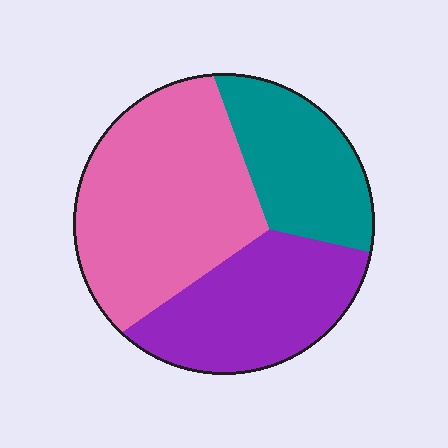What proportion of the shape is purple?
Purple takes up about one third (1/3) of the shape.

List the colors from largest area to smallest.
From largest to smallest: pink, purple, teal.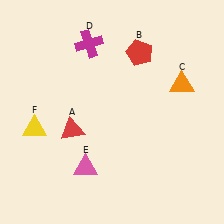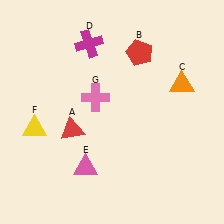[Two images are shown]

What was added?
A pink cross (G) was added in Image 2.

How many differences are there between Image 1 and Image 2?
There is 1 difference between the two images.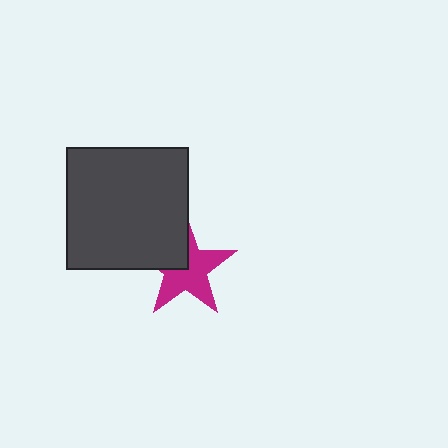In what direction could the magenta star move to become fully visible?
The magenta star could move toward the lower-right. That would shift it out from behind the dark gray square entirely.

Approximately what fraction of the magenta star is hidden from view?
Roughly 34% of the magenta star is hidden behind the dark gray square.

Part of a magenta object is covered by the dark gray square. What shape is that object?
It is a star.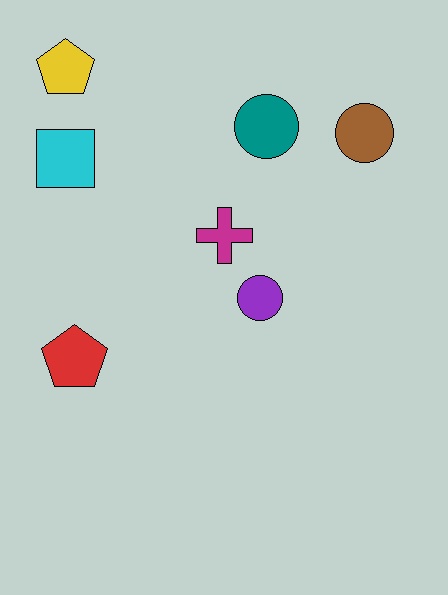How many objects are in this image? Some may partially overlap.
There are 7 objects.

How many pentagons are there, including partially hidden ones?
There are 2 pentagons.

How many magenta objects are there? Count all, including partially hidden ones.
There is 1 magenta object.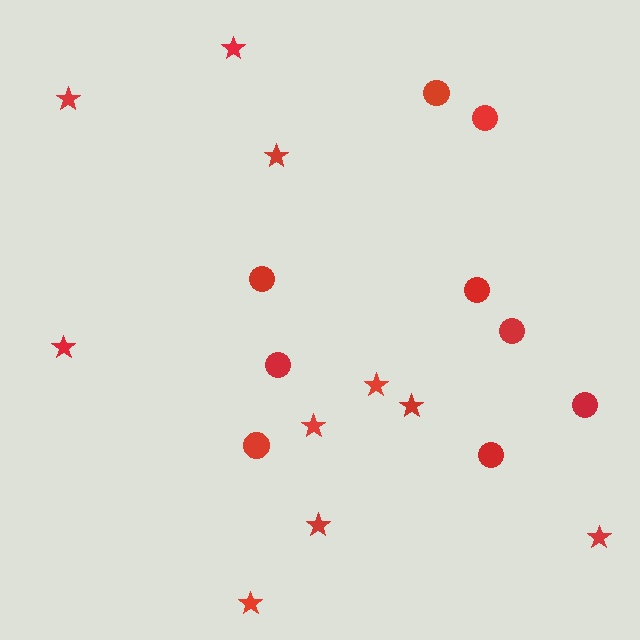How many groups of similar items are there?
There are 2 groups: one group of stars (10) and one group of circles (9).